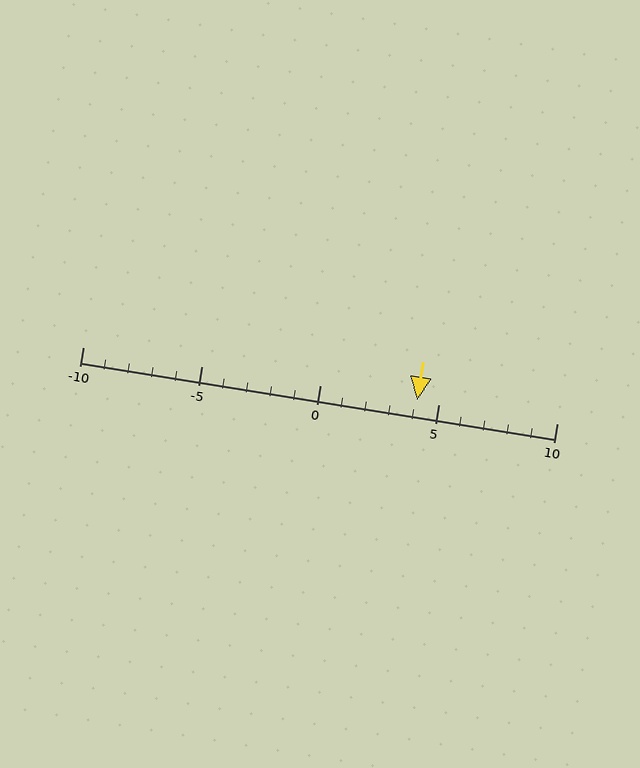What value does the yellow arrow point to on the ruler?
The yellow arrow points to approximately 4.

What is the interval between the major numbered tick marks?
The major tick marks are spaced 5 units apart.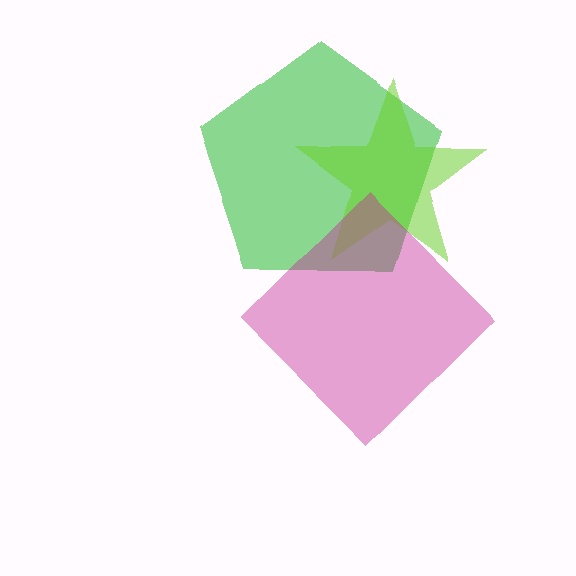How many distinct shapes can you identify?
There are 3 distinct shapes: a green pentagon, a lime star, a magenta diamond.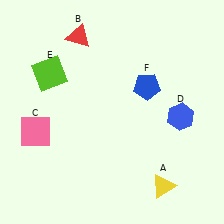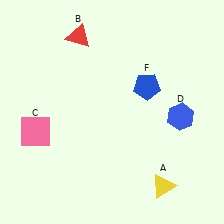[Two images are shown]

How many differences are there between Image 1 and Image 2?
There is 1 difference between the two images.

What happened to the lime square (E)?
The lime square (E) was removed in Image 2. It was in the top-left area of Image 1.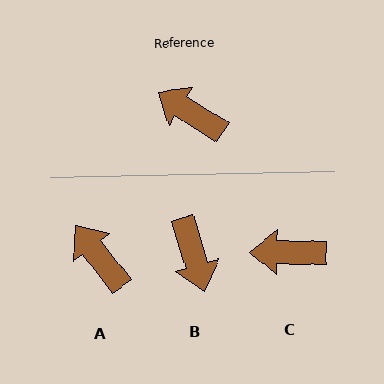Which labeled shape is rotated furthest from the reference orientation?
B, about 139 degrees away.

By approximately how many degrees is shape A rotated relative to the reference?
Approximately 21 degrees clockwise.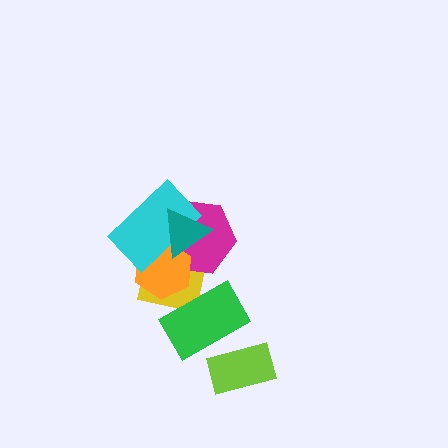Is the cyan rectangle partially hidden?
Yes, it is partially covered by another shape.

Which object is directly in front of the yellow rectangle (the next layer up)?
The magenta hexagon is directly in front of the yellow rectangle.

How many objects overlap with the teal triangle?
4 objects overlap with the teal triangle.